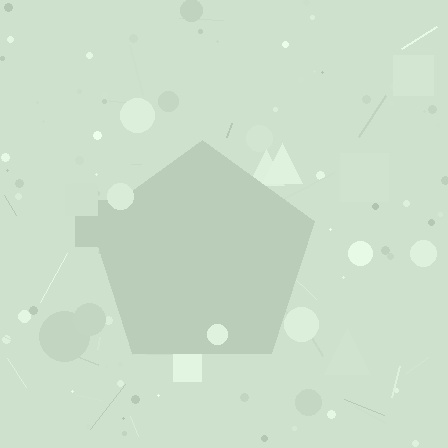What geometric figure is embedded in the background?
A pentagon is embedded in the background.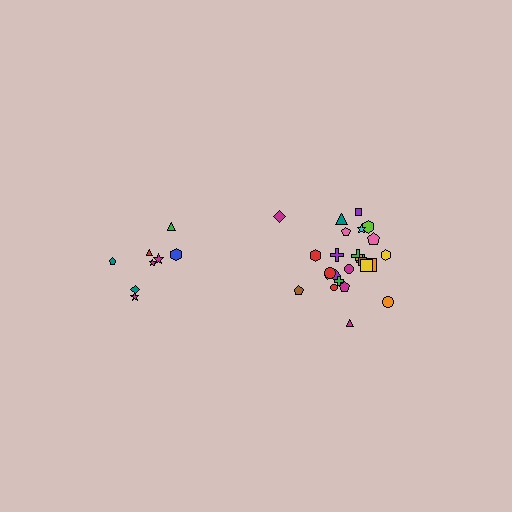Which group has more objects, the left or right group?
The right group.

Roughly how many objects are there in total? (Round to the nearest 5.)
Roughly 35 objects in total.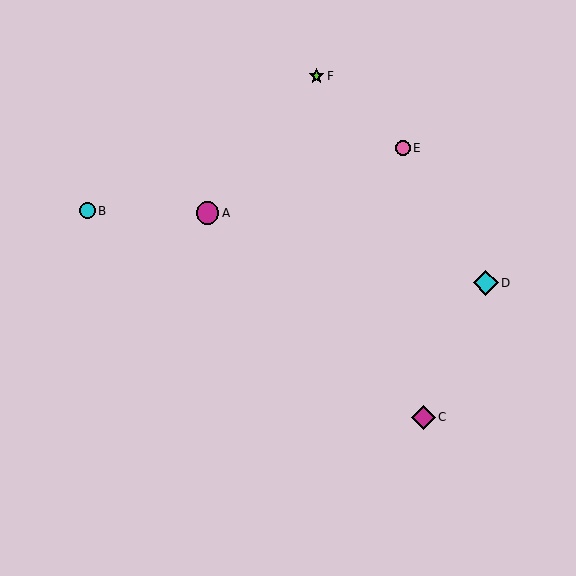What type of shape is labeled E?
Shape E is a pink circle.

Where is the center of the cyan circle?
The center of the cyan circle is at (87, 211).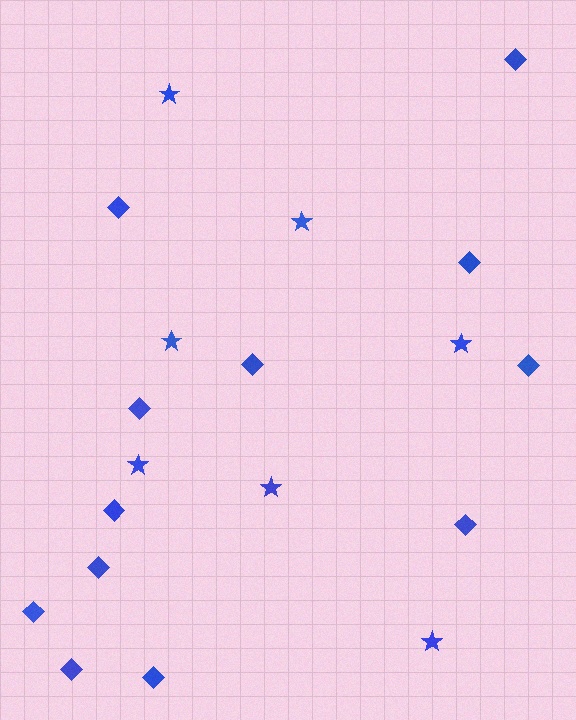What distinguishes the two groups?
There are 2 groups: one group of diamonds (12) and one group of stars (7).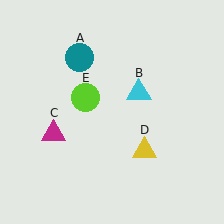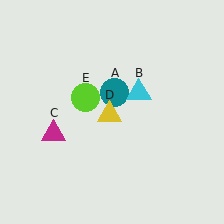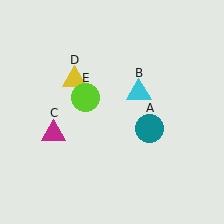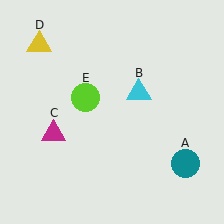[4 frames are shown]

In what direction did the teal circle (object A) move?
The teal circle (object A) moved down and to the right.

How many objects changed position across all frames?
2 objects changed position: teal circle (object A), yellow triangle (object D).